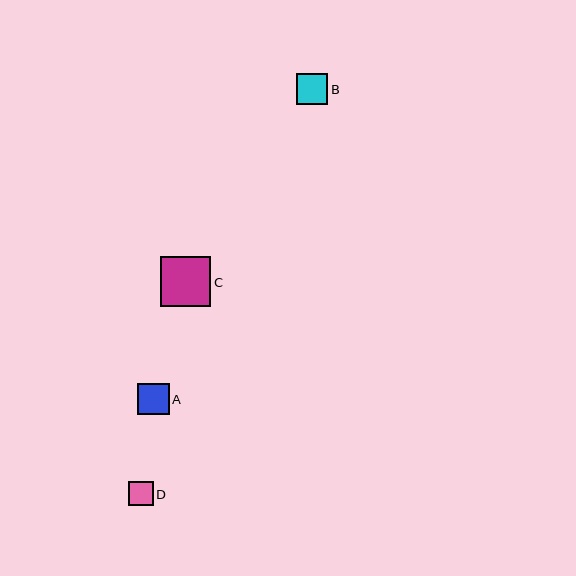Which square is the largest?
Square C is the largest with a size of approximately 50 pixels.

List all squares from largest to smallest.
From largest to smallest: C, A, B, D.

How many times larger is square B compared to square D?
Square B is approximately 1.3 times the size of square D.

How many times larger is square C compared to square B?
Square C is approximately 1.6 times the size of square B.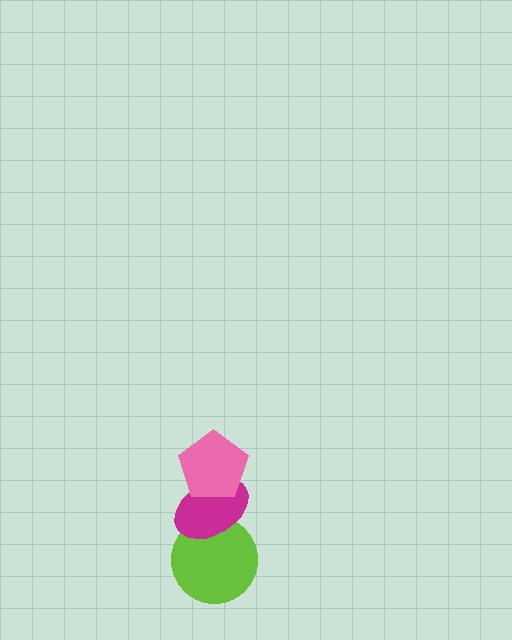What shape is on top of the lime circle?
The magenta ellipse is on top of the lime circle.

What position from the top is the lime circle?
The lime circle is 3rd from the top.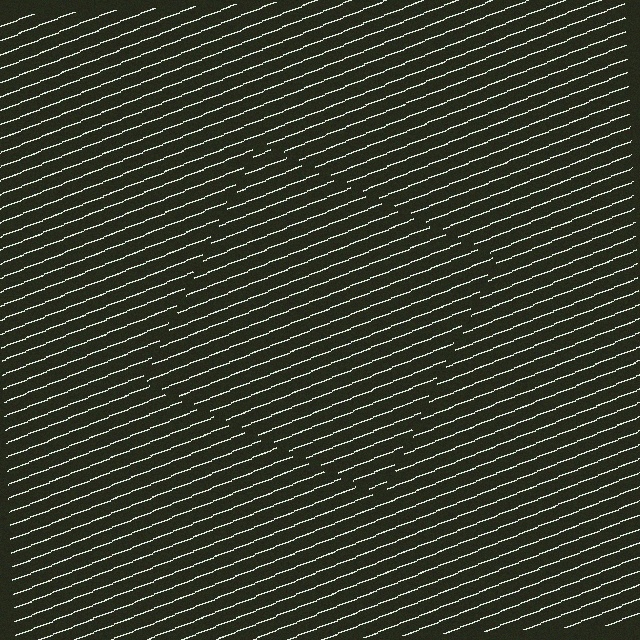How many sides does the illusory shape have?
4 sides — the line-ends trace a square.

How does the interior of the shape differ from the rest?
The interior of the shape contains the same grating, shifted by half a period — the contour is defined by the phase discontinuity where line-ends from the inner and outer gratings abut.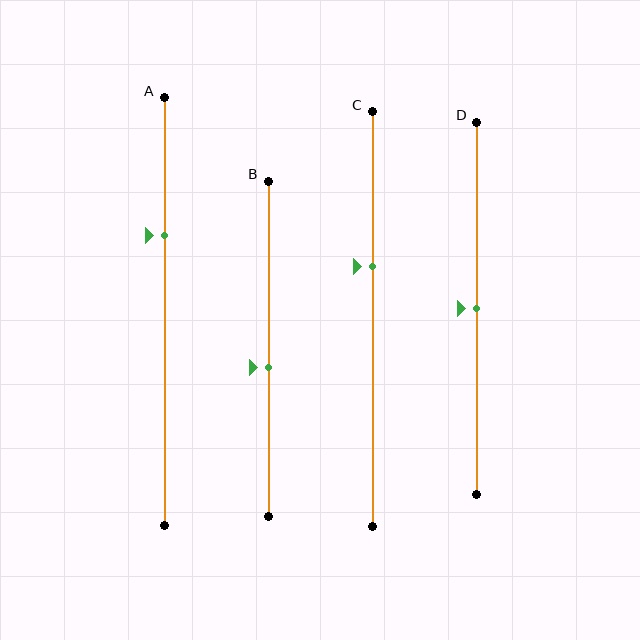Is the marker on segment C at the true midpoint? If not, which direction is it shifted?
No, the marker on segment C is shifted upward by about 13% of the segment length.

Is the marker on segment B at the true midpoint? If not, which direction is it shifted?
No, the marker on segment B is shifted downward by about 6% of the segment length.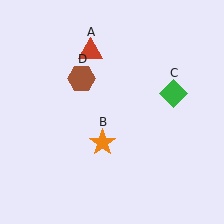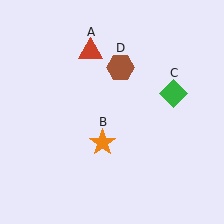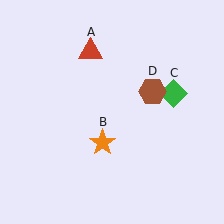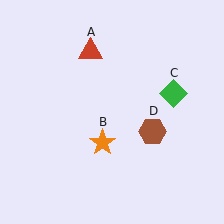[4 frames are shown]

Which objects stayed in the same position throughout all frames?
Red triangle (object A) and orange star (object B) and green diamond (object C) remained stationary.